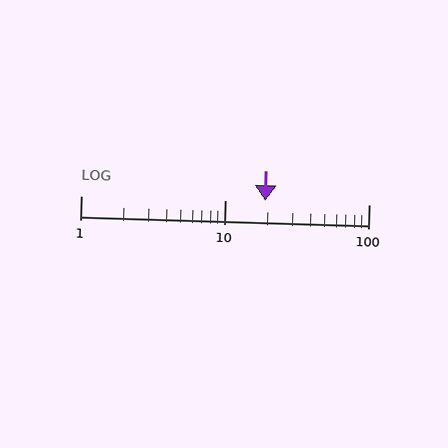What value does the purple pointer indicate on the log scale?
The pointer indicates approximately 19.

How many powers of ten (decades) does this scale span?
The scale spans 2 decades, from 1 to 100.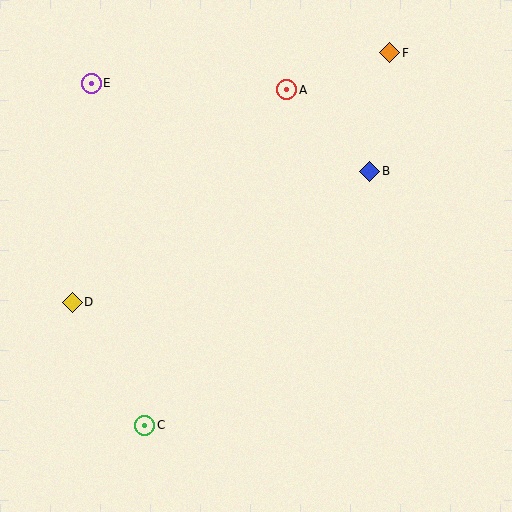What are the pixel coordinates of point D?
Point D is at (72, 302).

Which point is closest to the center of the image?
Point B at (370, 171) is closest to the center.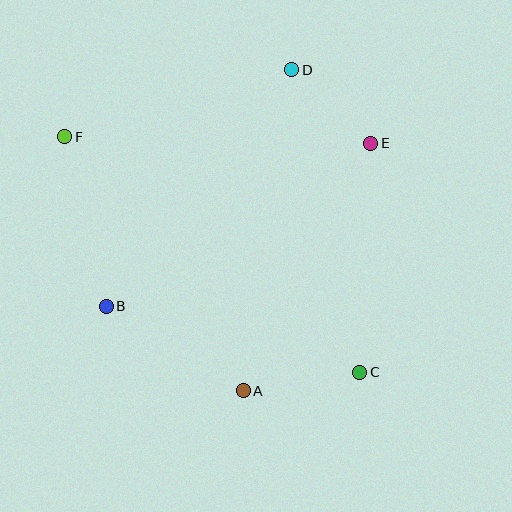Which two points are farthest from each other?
Points C and F are farthest from each other.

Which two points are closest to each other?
Points D and E are closest to each other.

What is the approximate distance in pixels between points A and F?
The distance between A and F is approximately 310 pixels.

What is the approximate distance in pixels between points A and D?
The distance between A and D is approximately 325 pixels.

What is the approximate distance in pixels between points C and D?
The distance between C and D is approximately 310 pixels.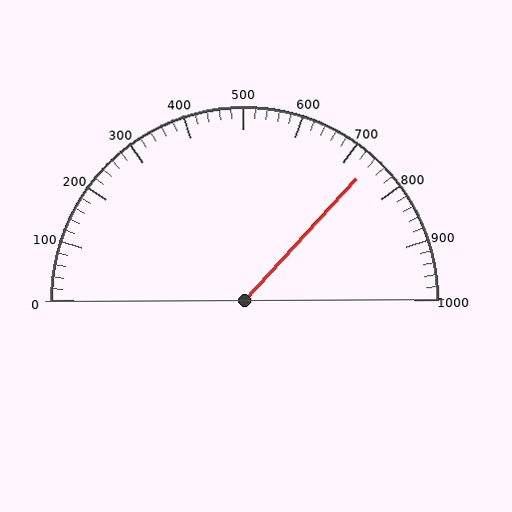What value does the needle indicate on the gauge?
The needle indicates approximately 740.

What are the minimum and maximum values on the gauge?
The gauge ranges from 0 to 1000.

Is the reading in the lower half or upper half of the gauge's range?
The reading is in the upper half of the range (0 to 1000).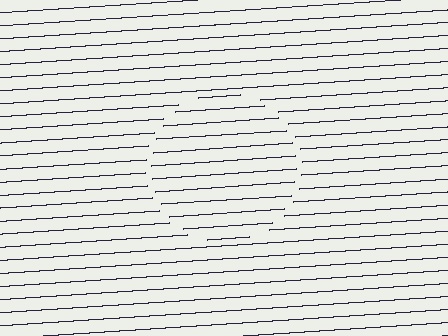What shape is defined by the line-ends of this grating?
An illusory circle. The interior of the shape contains the same grating, shifted by half a period — the contour is defined by the phase discontinuity where line-ends from the inner and outer gratings abut.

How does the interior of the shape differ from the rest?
The interior of the shape contains the same grating, shifted by half a period — the contour is defined by the phase discontinuity where line-ends from the inner and outer gratings abut.